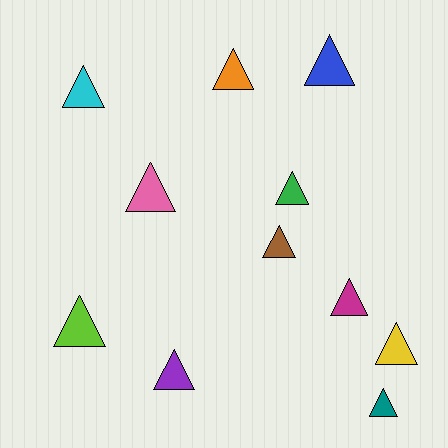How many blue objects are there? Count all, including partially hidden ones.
There is 1 blue object.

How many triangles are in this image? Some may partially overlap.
There are 11 triangles.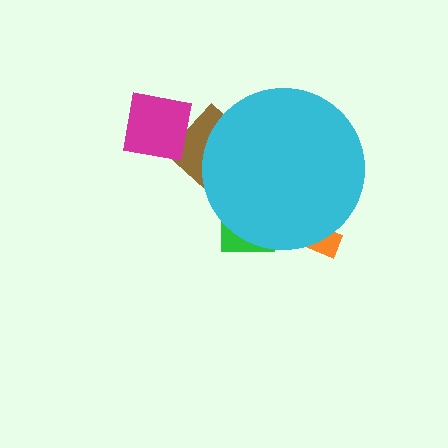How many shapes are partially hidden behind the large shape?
3 shapes are partially hidden.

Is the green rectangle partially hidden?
Yes, the green rectangle is partially hidden behind the cyan circle.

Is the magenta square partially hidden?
No, the magenta square is fully visible.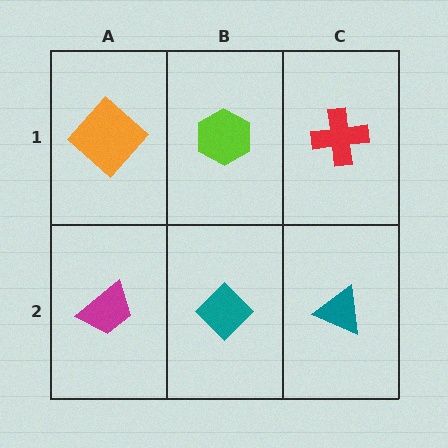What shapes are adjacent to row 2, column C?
A red cross (row 1, column C), a teal diamond (row 2, column B).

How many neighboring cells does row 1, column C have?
2.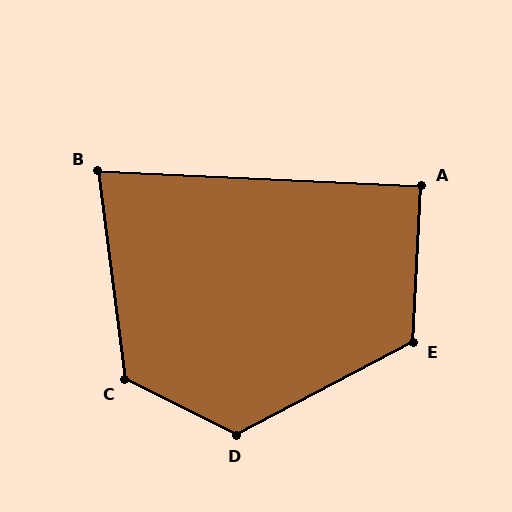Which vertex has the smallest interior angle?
B, at approximately 80 degrees.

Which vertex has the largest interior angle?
D, at approximately 126 degrees.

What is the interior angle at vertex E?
Approximately 120 degrees (obtuse).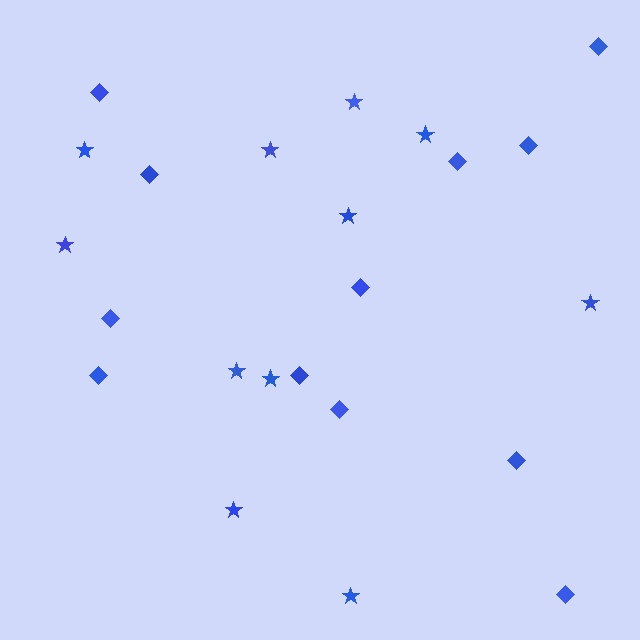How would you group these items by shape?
There are 2 groups: one group of diamonds (12) and one group of stars (11).